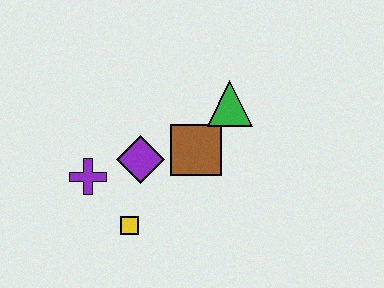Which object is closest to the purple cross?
The purple diamond is closest to the purple cross.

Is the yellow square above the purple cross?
No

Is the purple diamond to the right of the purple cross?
Yes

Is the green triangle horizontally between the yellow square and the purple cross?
No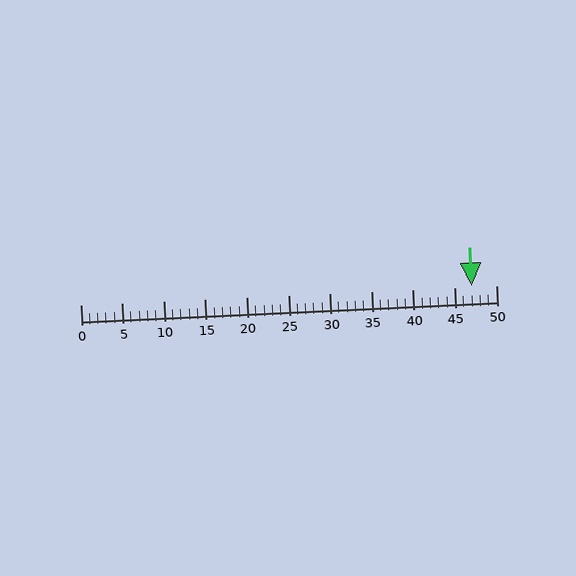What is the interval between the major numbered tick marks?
The major tick marks are spaced 5 units apart.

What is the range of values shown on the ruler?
The ruler shows values from 0 to 50.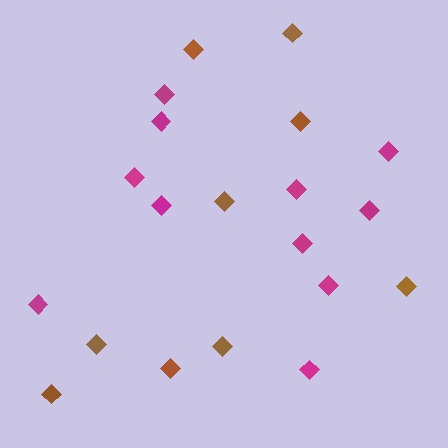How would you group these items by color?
There are 2 groups: one group of magenta diamonds (11) and one group of brown diamonds (9).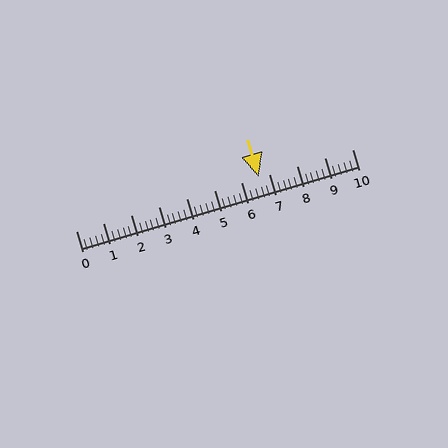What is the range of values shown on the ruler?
The ruler shows values from 0 to 10.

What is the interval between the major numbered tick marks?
The major tick marks are spaced 1 units apart.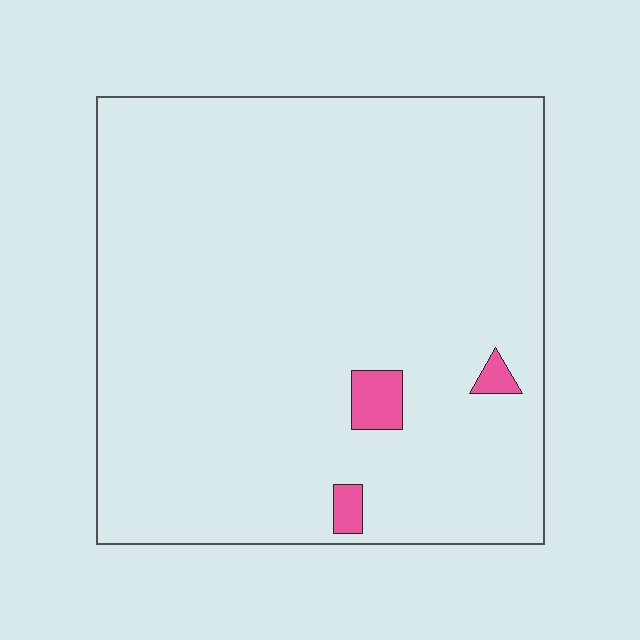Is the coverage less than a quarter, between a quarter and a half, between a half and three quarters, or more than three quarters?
Less than a quarter.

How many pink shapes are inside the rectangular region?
3.